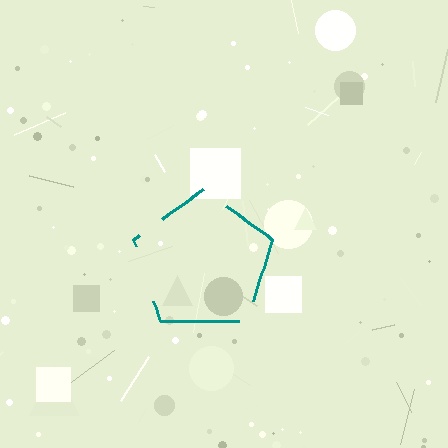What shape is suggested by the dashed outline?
The dashed outline suggests a pentagon.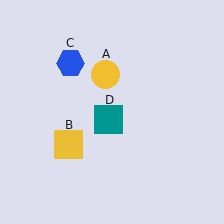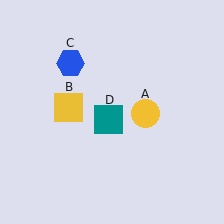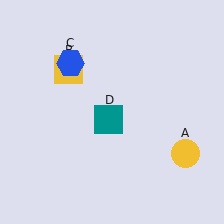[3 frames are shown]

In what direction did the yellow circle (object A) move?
The yellow circle (object A) moved down and to the right.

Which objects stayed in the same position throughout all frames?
Blue hexagon (object C) and teal square (object D) remained stationary.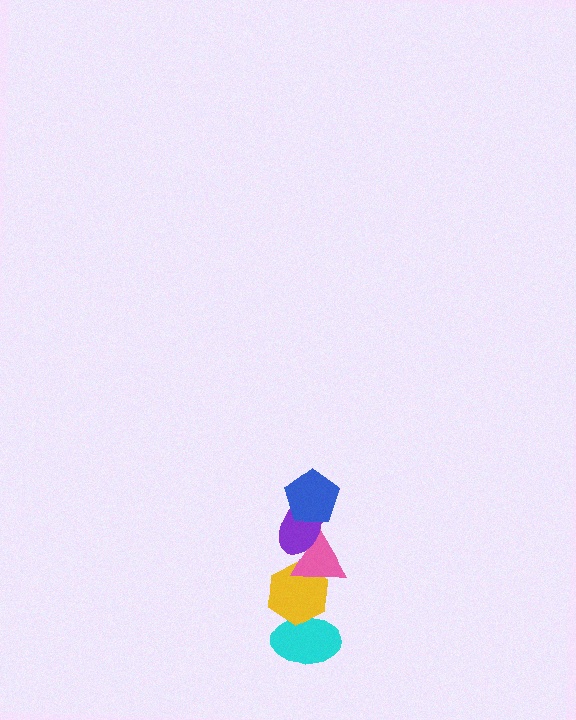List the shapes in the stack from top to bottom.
From top to bottom: the blue pentagon, the purple ellipse, the pink triangle, the yellow hexagon, the cyan ellipse.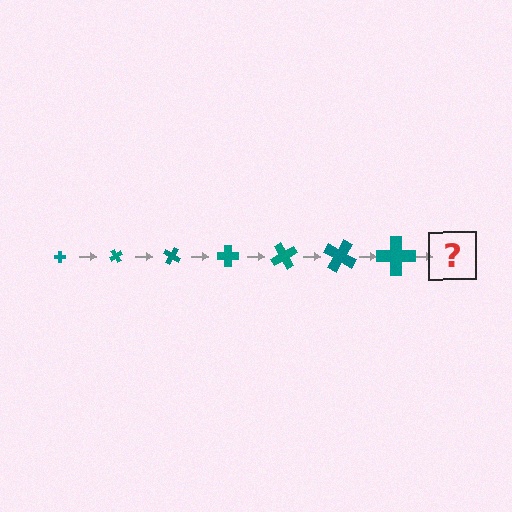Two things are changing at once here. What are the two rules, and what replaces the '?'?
The two rules are that the cross grows larger each step and it rotates 60 degrees each step. The '?' should be a cross, larger than the previous one and rotated 420 degrees from the start.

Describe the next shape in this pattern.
It should be a cross, larger than the previous one and rotated 420 degrees from the start.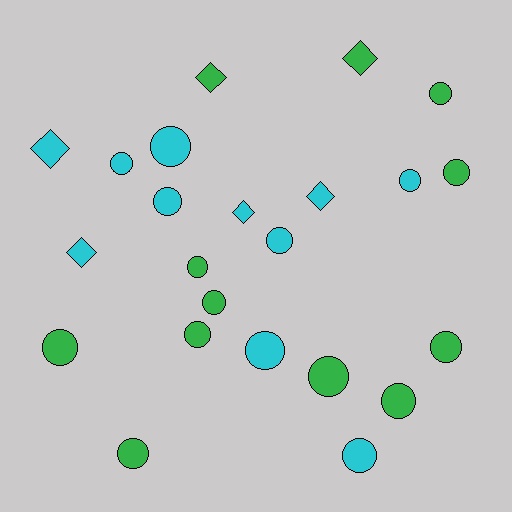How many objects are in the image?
There are 23 objects.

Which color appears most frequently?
Green, with 12 objects.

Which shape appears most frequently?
Circle, with 17 objects.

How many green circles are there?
There are 10 green circles.